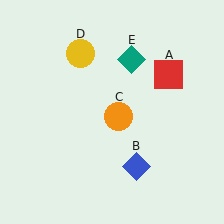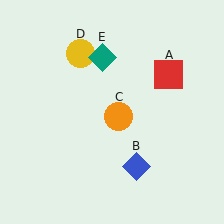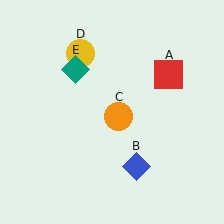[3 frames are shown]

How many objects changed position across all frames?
1 object changed position: teal diamond (object E).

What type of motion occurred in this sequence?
The teal diamond (object E) rotated counterclockwise around the center of the scene.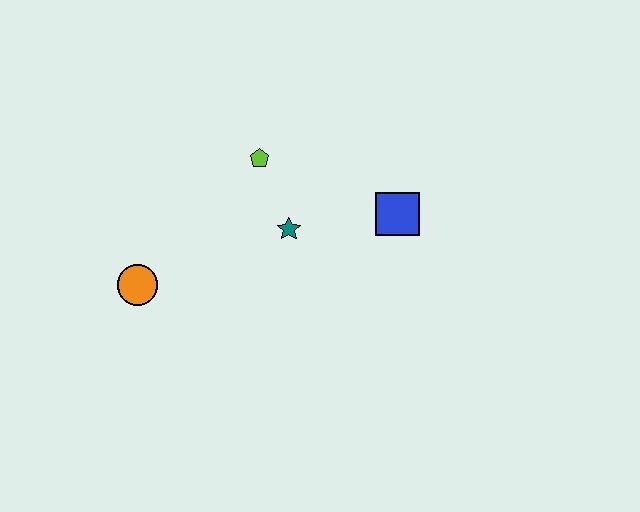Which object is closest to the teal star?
The lime pentagon is closest to the teal star.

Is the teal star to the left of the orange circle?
No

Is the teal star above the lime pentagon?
No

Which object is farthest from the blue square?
The orange circle is farthest from the blue square.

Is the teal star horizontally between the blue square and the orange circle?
Yes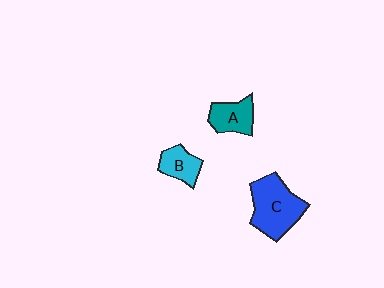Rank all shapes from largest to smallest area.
From largest to smallest: C (blue), A (teal), B (cyan).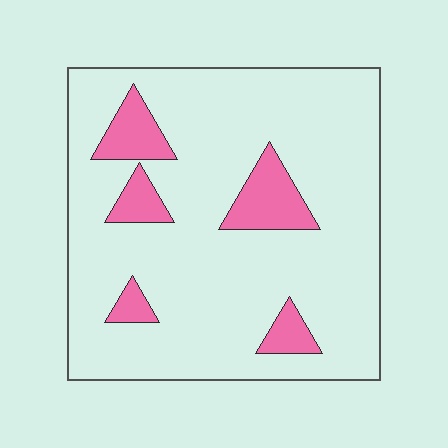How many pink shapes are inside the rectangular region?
5.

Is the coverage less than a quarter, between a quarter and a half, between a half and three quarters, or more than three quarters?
Less than a quarter.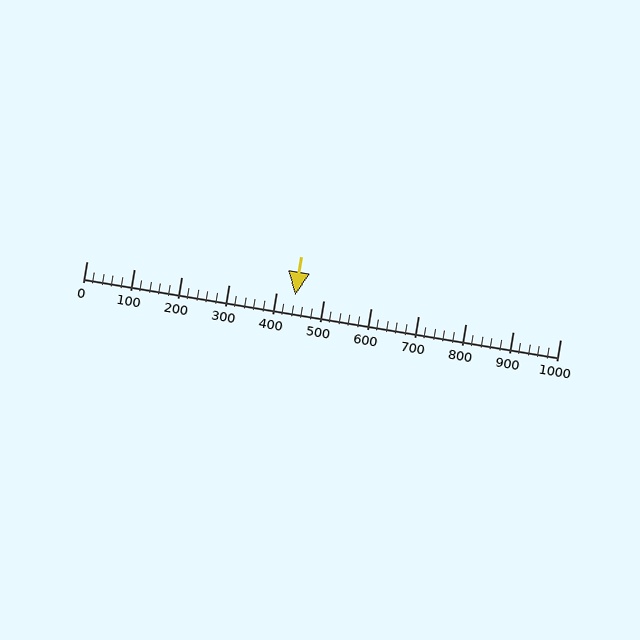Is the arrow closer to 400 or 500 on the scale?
The arrow is closer to 400.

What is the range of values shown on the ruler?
The ruler shows values from 0 to 1000.